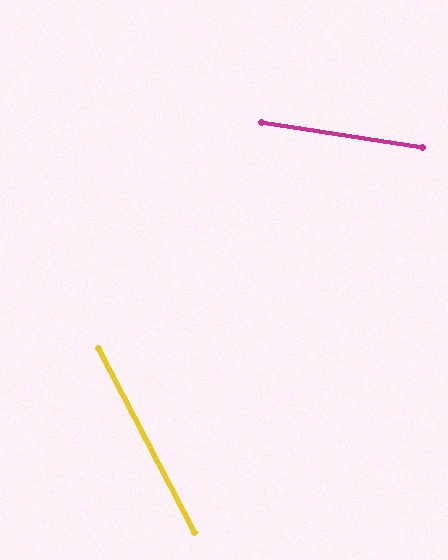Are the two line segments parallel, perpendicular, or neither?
Neither parallel nor perpendicular — they differ by about 53°.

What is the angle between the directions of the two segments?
Approximately 53 degrees.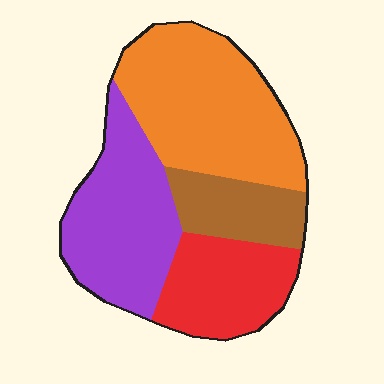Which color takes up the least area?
Brown, at roughly 15%.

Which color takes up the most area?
Orange, at roughly 35%.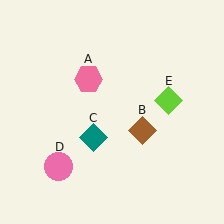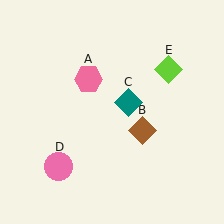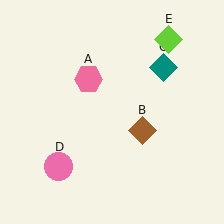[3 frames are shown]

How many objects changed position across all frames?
2 objects changed position: teal diamond (object C), lime diamond (object E).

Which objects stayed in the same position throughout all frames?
Pink hexagon (object A) and brown diamond (object B) and pink circle (object D) remained stationary.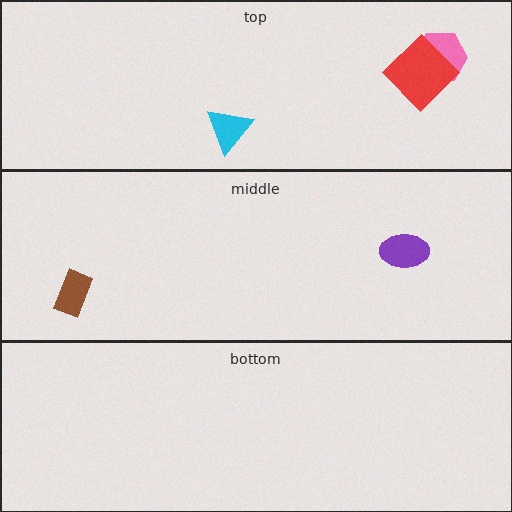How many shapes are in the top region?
3.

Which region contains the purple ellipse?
The middle region.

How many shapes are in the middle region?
2.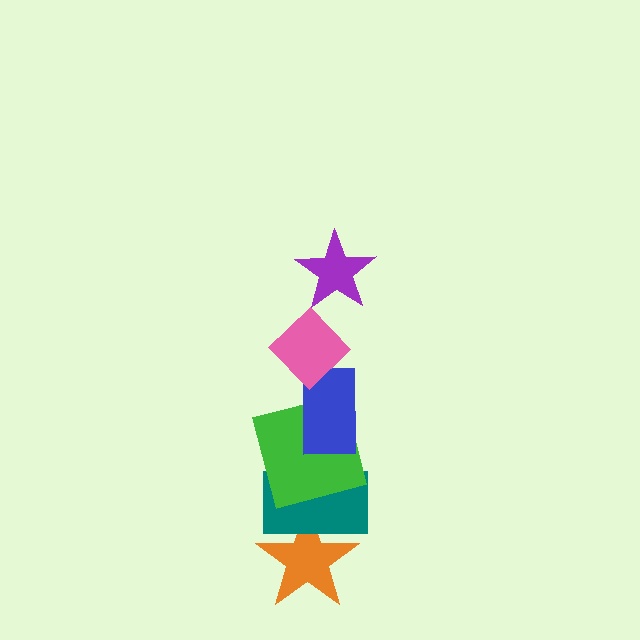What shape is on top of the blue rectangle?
The pink diamond is on top of the blue rectangle.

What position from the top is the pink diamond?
The pink diamond is 2nd from the top.